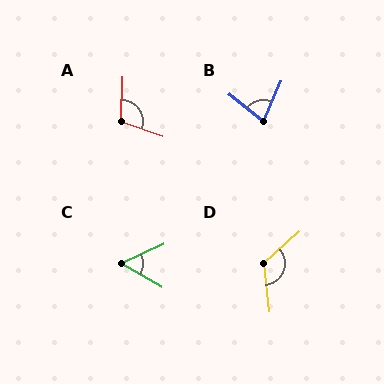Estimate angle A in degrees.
Approximately 108 degrees.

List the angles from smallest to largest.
C (55°), B (75°), A (108°), D (125°).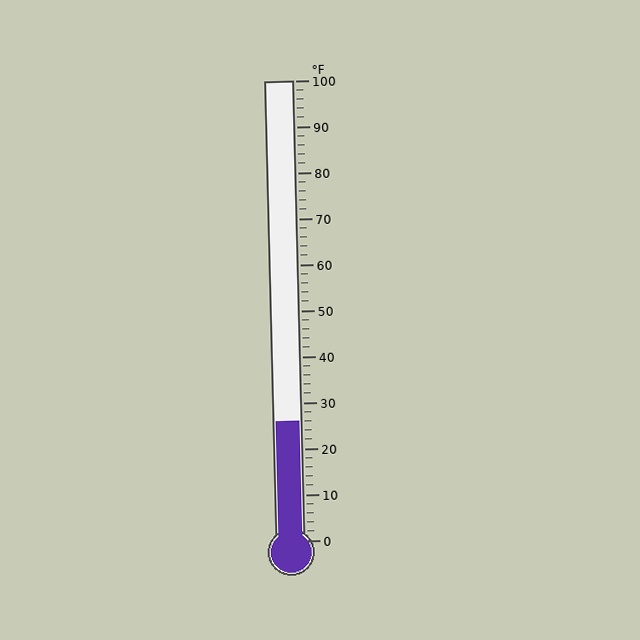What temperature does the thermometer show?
The thermometer shows approximately 26°F.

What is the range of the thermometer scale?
The thermometer scale ranges from 0°F to 100°F.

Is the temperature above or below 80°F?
The temperature is below 80°F.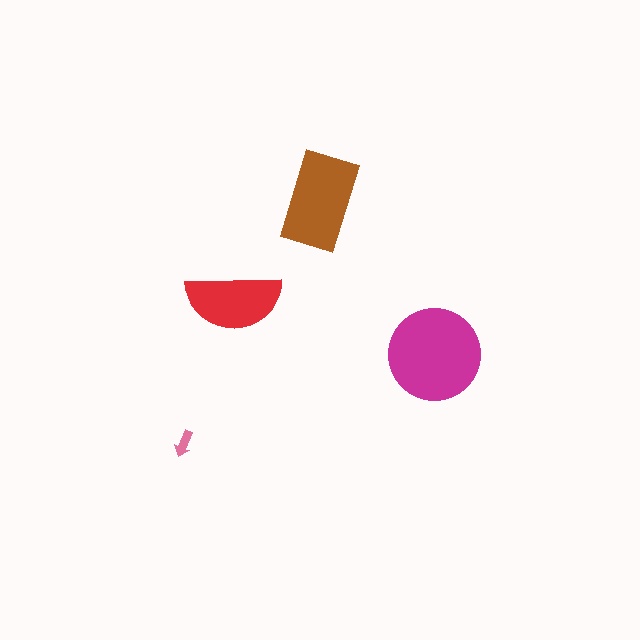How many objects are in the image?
There are 4 objects in the image.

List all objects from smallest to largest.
The pink arrow, the red semicircle, the brown rectangle, the magenta circle.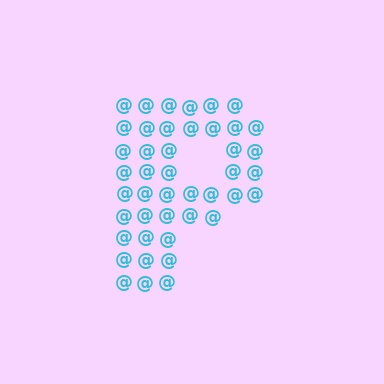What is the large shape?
The large shape is the letter P.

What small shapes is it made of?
It is made of small at signs.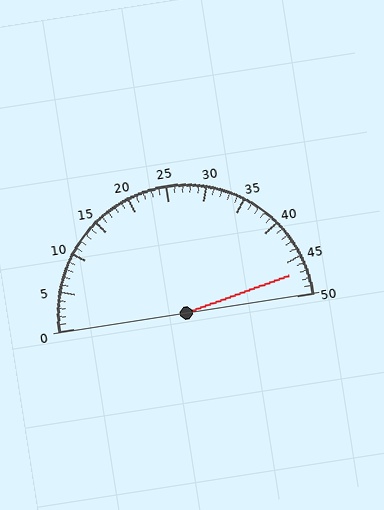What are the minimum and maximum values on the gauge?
The gauge ranges from 0 to 50.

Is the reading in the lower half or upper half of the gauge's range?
The reading is in the upper half of the range (0 to 50).